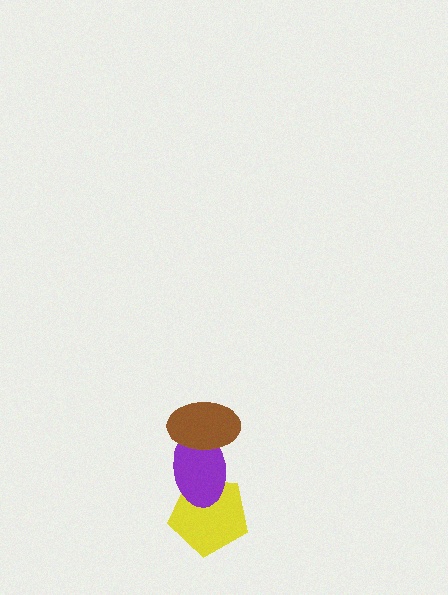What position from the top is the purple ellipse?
The purple ellipse is 2nd from the top.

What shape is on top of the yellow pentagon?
The purple ellipse is on top of the yellow pentagon.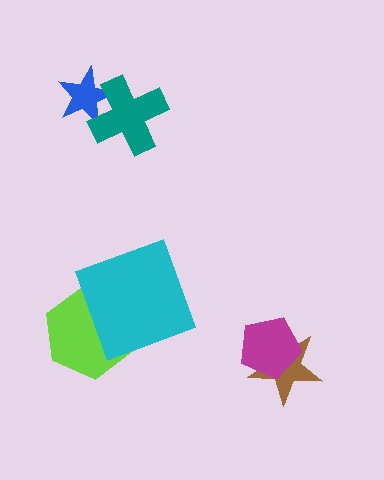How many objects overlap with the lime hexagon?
1 object overlaps with the lime hexagon.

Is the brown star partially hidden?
Yes, it is partially covered by another shape.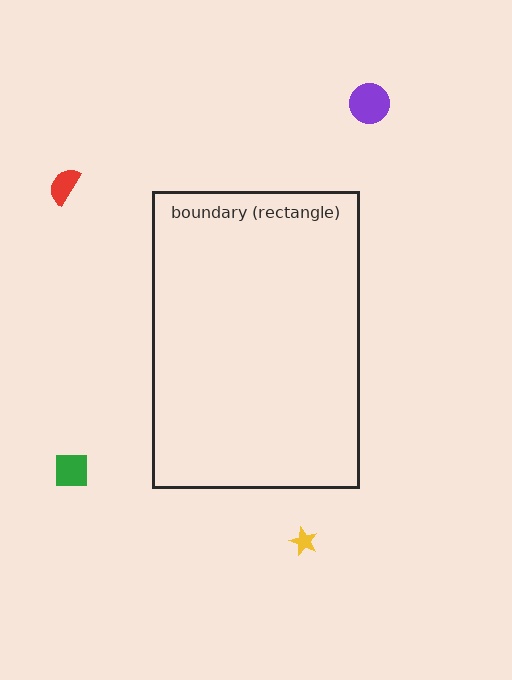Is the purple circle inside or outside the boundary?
Outside.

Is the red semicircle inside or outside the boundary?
Outside.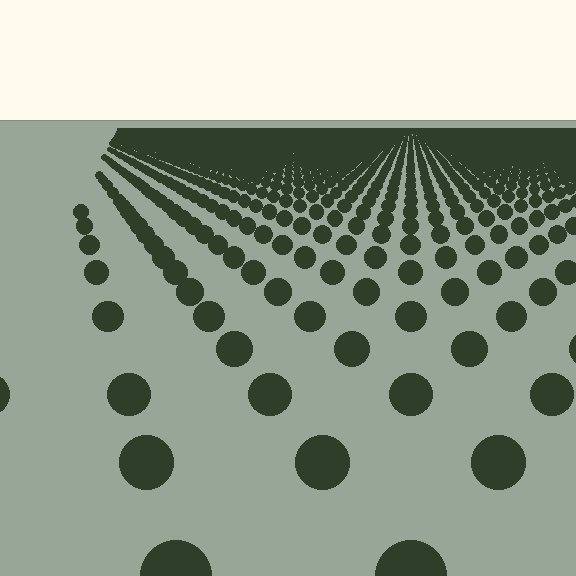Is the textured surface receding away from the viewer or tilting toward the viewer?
The surface is receding away from the viewer. Texture elements get smaller and denser toward the top.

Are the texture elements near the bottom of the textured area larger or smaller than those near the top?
Larger. Near the bottom, elements are closer to the viewer and appear at a bigger on-screen size.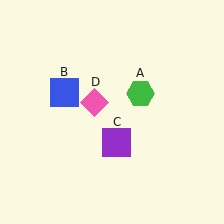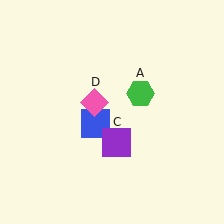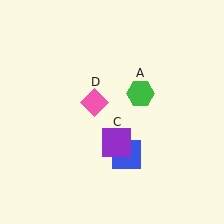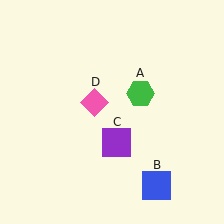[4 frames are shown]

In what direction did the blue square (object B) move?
The blue square (object B) moved down and to the right.